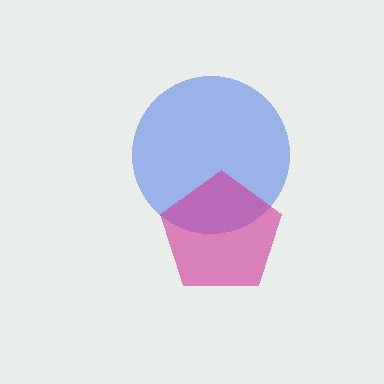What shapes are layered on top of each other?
The layered shapes are: a blue circle, a magenta pentagon.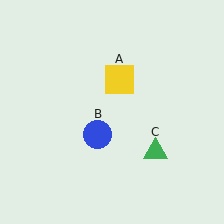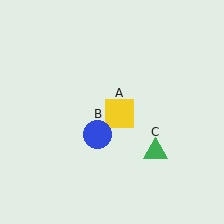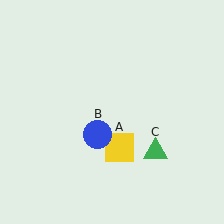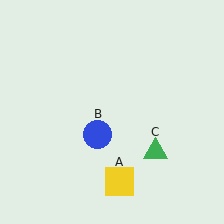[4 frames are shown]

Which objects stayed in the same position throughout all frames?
Blue circle (object B) and green triangle (object C) remained stationary.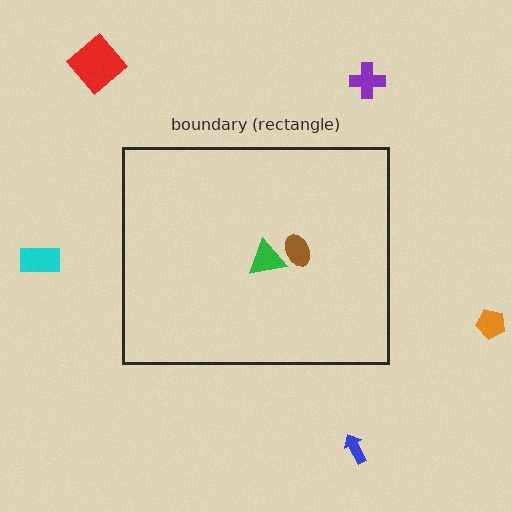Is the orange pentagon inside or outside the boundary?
Outside.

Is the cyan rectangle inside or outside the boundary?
Outside.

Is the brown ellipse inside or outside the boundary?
Inside.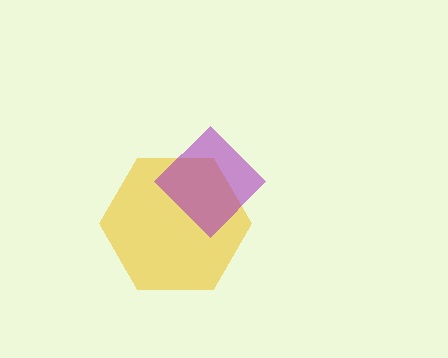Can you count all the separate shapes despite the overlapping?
Yes, there are 2 separate shapes.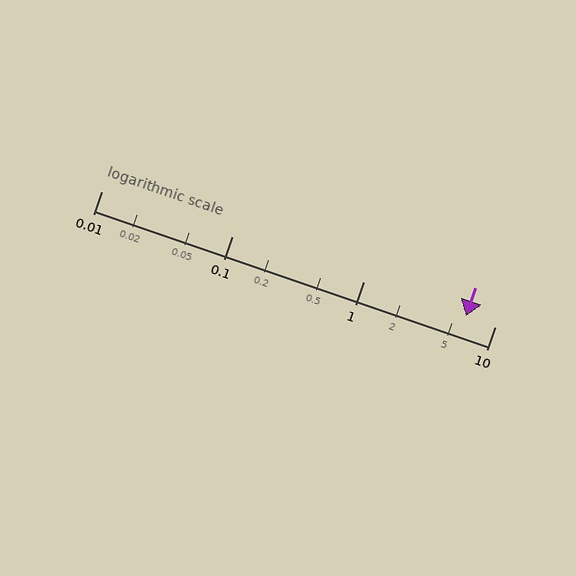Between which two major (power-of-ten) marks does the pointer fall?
The pointer is between 1 and 10.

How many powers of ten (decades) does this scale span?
The scale spans 3 decades, from 0.01 to 10.